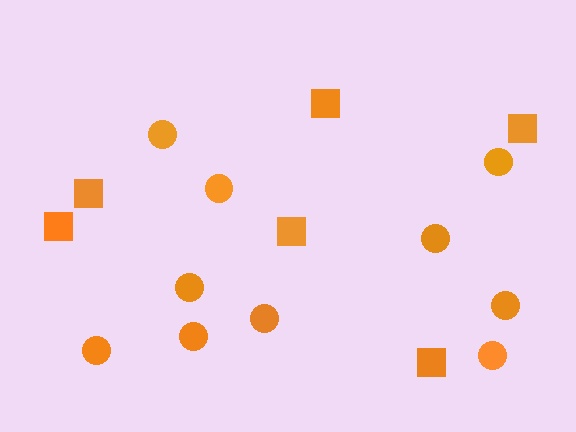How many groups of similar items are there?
There are 2 groups: one group of circles (10) and one group of squares (6).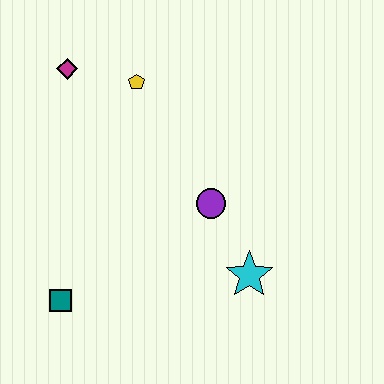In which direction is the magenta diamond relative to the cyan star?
The magenta diamond is above the cyan star.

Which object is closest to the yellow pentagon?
The magenta diamond is closest to the yellow pentagon.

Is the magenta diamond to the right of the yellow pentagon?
No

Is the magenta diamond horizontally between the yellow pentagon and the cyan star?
No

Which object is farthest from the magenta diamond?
The cyan star is farthest from the magenta diamond.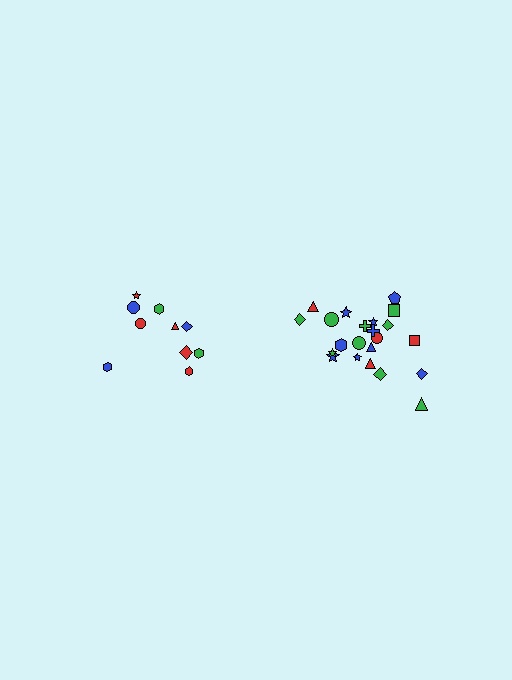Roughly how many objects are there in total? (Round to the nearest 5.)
Roughly 30 objects in total.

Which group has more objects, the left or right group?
The right group.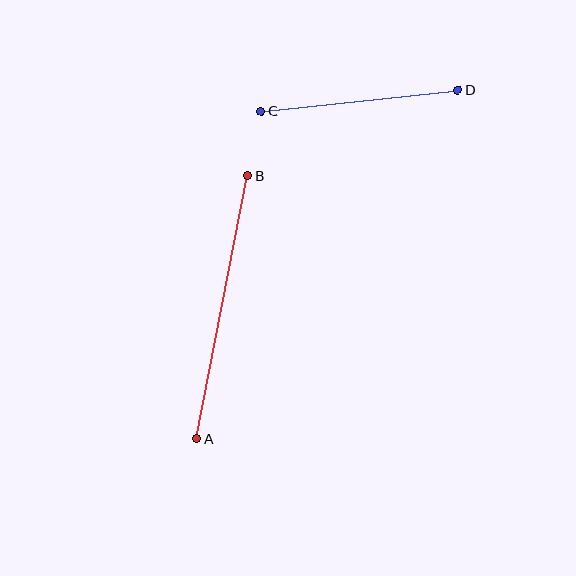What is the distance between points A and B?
The distance is approximately 268 pixels.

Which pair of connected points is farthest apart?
Points A and B are farthest apart.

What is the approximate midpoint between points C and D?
The midpoint is at approximately (359, 101) pixels.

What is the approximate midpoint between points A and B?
The midpoint is at approximately (222, 307) pixels.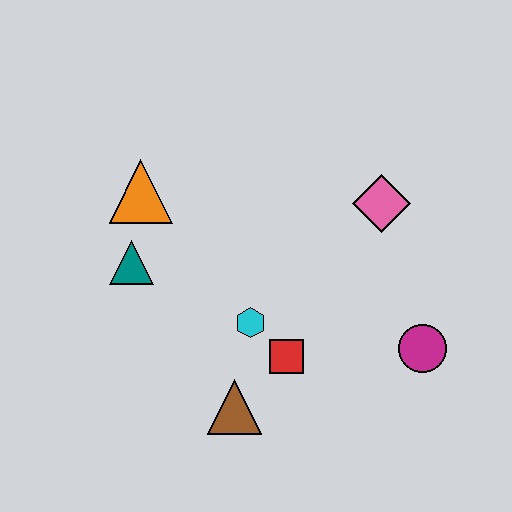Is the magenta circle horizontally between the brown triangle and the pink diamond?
No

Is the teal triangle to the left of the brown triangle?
Yes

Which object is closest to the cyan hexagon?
The red square is closest to the cyan hexagon.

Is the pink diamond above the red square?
Yes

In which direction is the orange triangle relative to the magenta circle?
The orange triangle is to the left of the magenta circle.